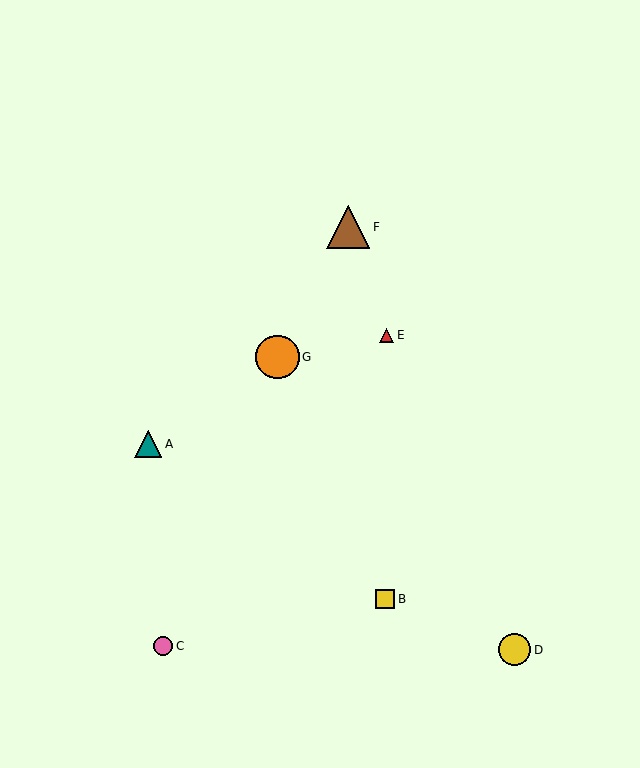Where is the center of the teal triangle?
The center of the teal triangle is at (148, 444).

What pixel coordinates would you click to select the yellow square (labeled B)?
Click at (385, 599) to select the yellow square B.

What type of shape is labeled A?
Shape A is a teal triangle.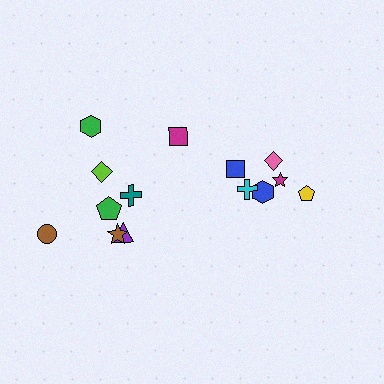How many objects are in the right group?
There are 6 objects.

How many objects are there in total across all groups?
There are 14 objects.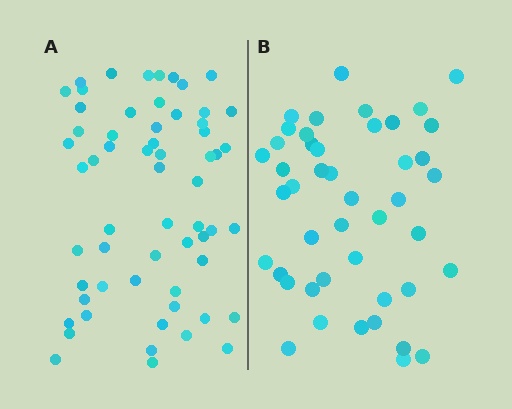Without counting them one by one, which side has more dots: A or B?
Region A (the left region) has more dots.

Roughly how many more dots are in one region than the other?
Region A has approximately 15 more dots than region B.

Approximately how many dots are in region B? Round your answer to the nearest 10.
About 40 dots. (The exact count is 45, which rounds to 40.)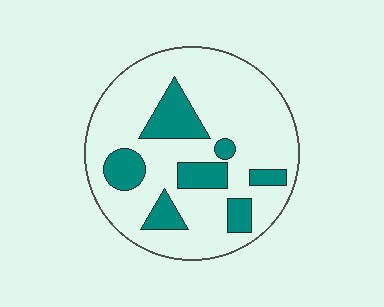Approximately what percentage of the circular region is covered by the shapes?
Approximately 20%.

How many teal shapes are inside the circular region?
7.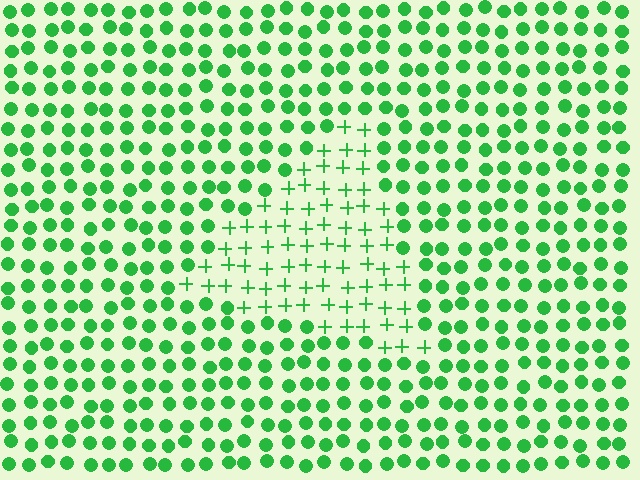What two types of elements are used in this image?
The image uses plus signs inside the triangle region and circles outside it.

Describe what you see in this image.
The image is filled with small green elements arranged in a uniform grid. A triangle-shaped region contains plus signs, while the surrounding area contains circles. The boundary is defined purely by the change in element shape.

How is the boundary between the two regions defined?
The boundary is defined by a change in element shape: plus signs inside vs. circles outside. All elements share the same color and spacing.